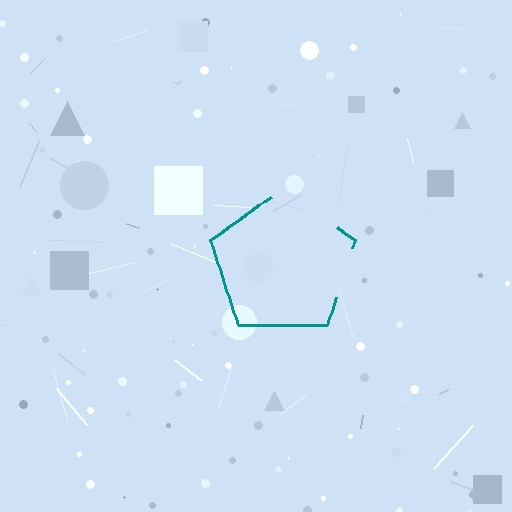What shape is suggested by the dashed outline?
The dashed outline suggests a pentagon.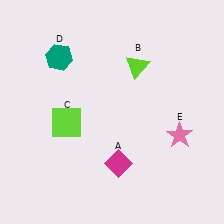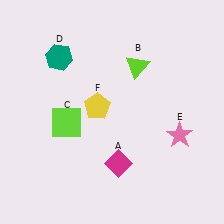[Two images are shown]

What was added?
A yellow pentagon (F) was added in Image 2.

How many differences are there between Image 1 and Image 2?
There is 1 difference between the two images.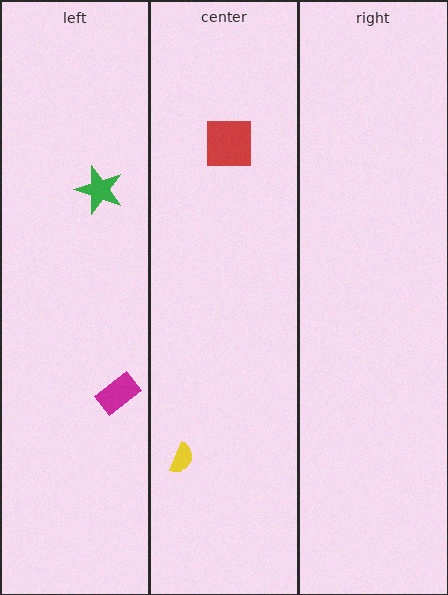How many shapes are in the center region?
2.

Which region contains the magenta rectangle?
The left region.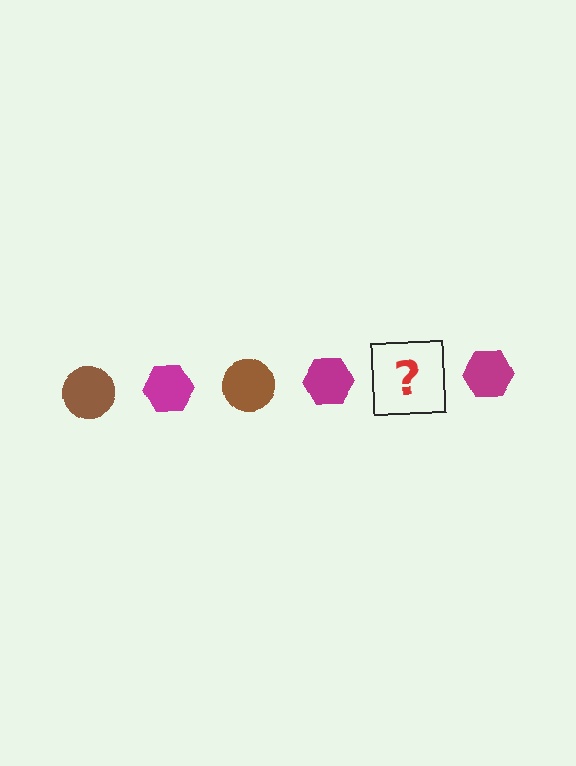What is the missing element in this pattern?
The missing element is a brown circle.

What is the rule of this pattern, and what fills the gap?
The rule is that the pattern alternates between brown circle and magenta hexagon. The gap should be filled with a brown circle.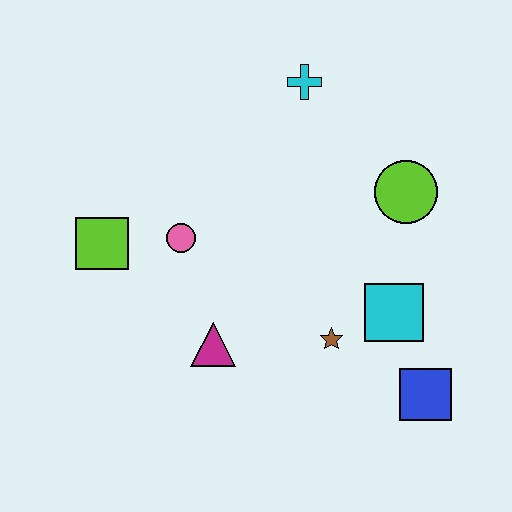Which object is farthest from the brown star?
The cyan cross is farthest from the brown star.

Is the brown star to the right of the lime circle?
No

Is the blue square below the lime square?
Yes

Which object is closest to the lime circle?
The cyan square is closest to the lime circle.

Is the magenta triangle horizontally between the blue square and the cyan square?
No